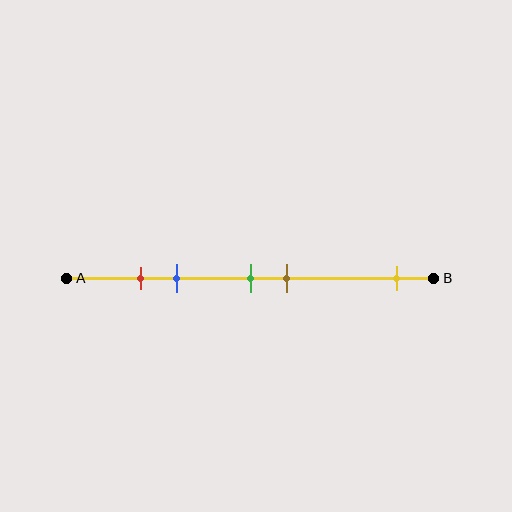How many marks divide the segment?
There are 5 marks dividing the segment.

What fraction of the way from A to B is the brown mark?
The brown mark is approximately 60% (0.6) of the way from A to B.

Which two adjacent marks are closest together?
The red and blue marks are the closest adjacent pair.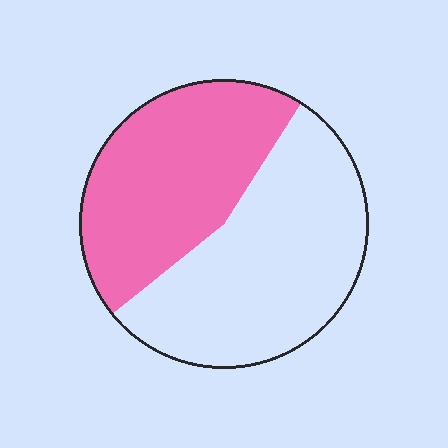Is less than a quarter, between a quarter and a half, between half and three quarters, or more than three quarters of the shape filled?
Between a quarter and a half.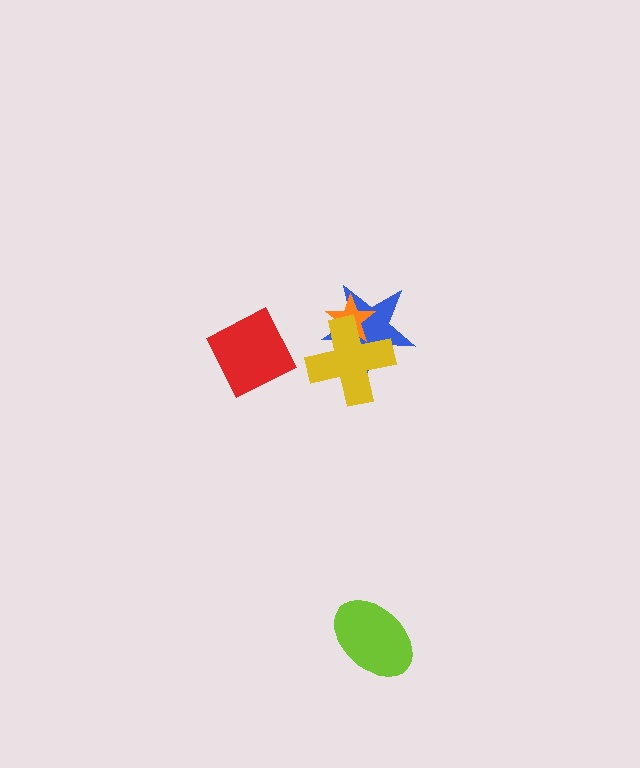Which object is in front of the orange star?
The yellow cross is in front of the orange star.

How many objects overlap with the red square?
0 objects overlap with the red square.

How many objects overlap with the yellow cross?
2 objects overlap with the yellow cross.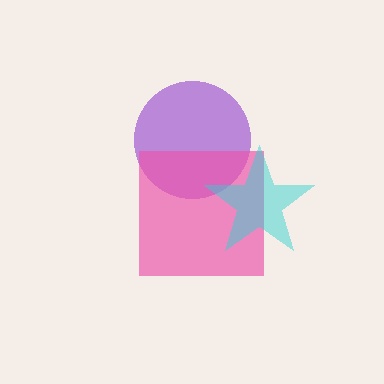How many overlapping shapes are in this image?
There are 3 overlapping shapes in the image.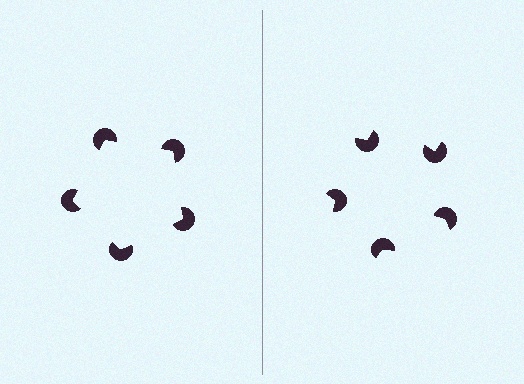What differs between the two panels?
The pac-man discs are positioned identically on both sides; only the wedge orientations differ. On the left they align to a pentagon; on the right they are misaligned.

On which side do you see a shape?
An illusory pentagon appears on the left side. On the right side the wedge cuts are rotated, so no coherent shape forms.